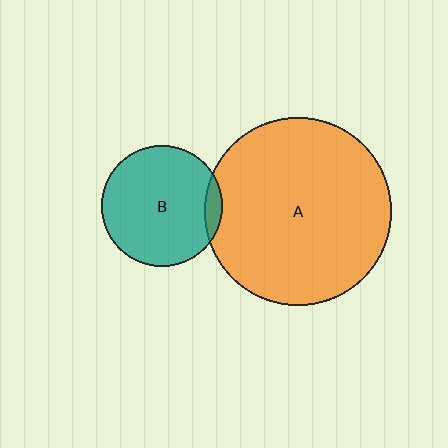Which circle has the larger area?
Circle A (orange).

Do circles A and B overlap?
Yes.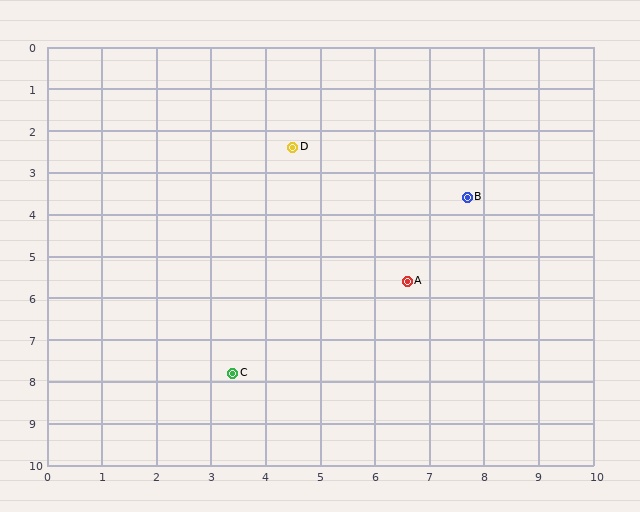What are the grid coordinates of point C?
Point C is at approximately (3.4, 7.8).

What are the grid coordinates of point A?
Point A is at approximately (6.6, 5.6).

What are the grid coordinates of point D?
Point D is at approximately (4.5, 2.4).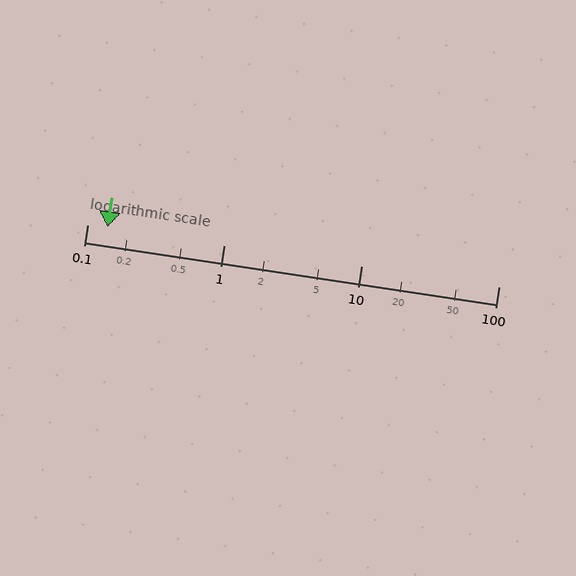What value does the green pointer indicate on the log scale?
The pointer indicates approximately 0.14.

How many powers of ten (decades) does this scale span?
The scale spans 3 decades, from 0.1 to 100.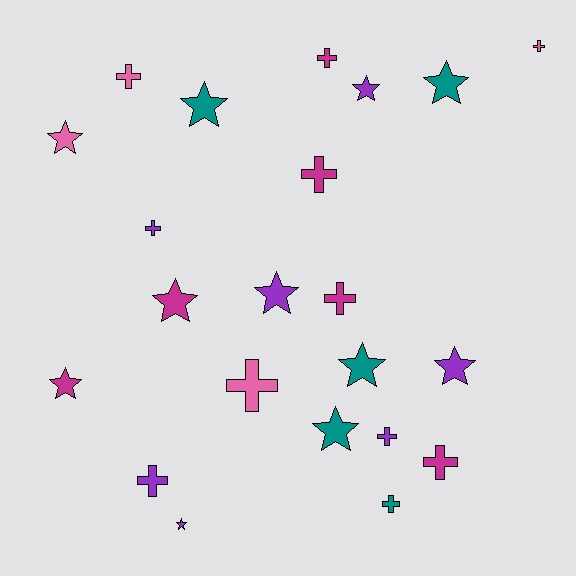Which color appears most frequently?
Purple, with 7 objects.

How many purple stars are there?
There are 4 purple stars.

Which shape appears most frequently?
Cross, with 11 objects.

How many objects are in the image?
There are 22 objects.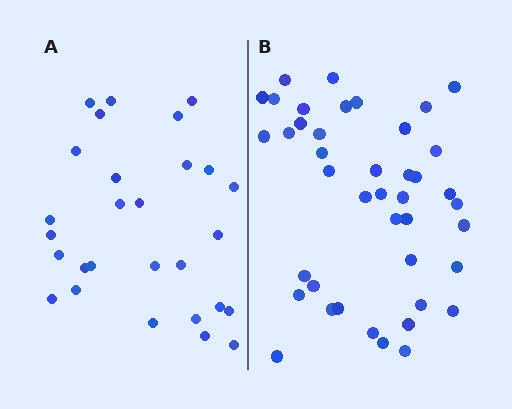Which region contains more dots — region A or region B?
Region B (the right region) has more dots.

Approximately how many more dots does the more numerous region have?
Region B has approximately 15 more dots than region A.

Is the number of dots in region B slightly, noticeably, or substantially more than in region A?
Region B has substantially more. The ratio is roughly 1.5 to 1.